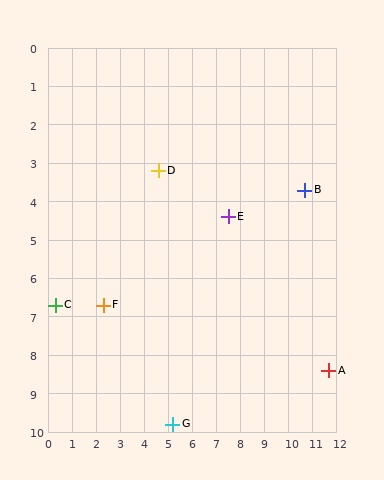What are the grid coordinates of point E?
Point E is at approximately (7.5, 4.4).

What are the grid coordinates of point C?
Point C is at approximately (0.3, 6.7).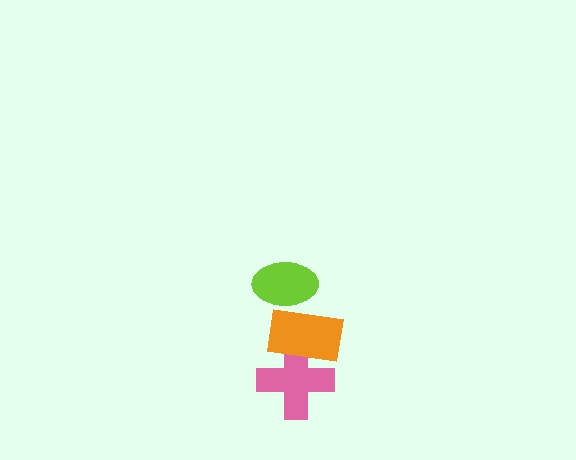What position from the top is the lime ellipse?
The lime ellipse is 1st from the top.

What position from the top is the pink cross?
The pink cross is 3rd from the top.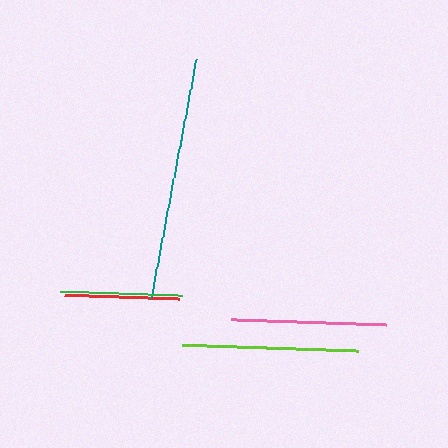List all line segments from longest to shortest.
From longest to shortest: teal, lime, pink, green, red.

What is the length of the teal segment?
The teal segment is approximately 244 pixels long.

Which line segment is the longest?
The teal line is the longest at approximately 244 pixels.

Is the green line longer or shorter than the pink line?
The pink line is longer than the green line.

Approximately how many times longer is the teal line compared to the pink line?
The teal line is approximately 1.6 times the length of the pink line.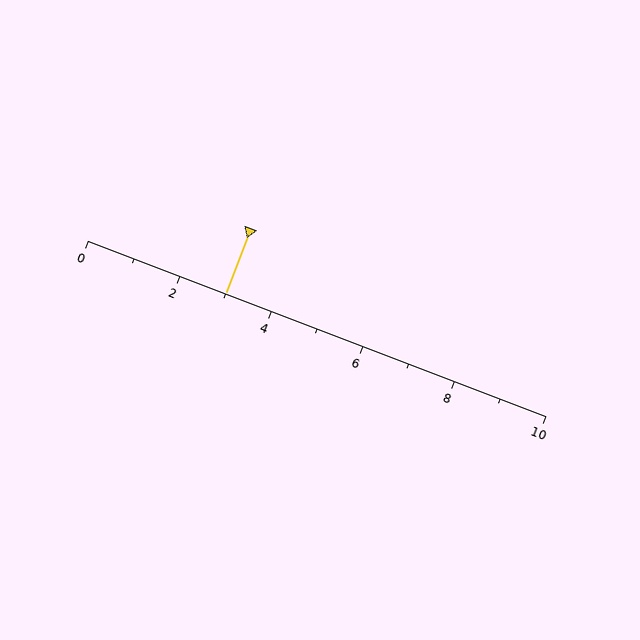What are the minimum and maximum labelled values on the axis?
The axis runs from 0 to 10.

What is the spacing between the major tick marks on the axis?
The major ticks are spaced 2 apart.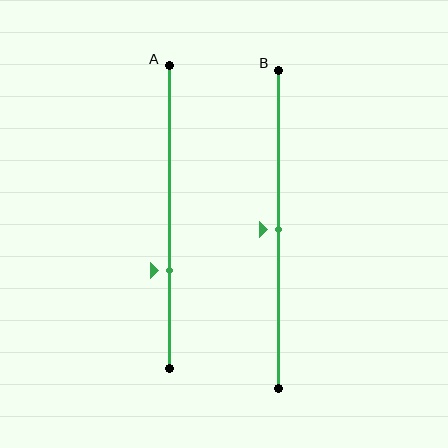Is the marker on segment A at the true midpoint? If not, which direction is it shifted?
No, the marker on segment A is shifted downward by about 18% of the segment length.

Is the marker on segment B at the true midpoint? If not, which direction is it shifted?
Yes, the marker on segment B is at the true midpoint.